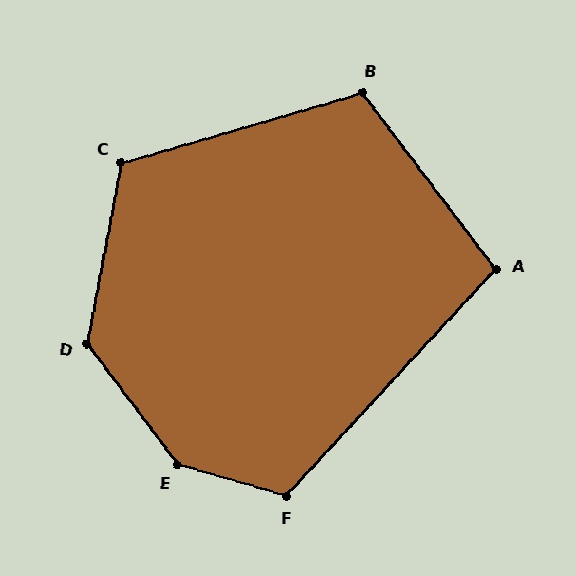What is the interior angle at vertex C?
Approximately 117 degrees (obtuse).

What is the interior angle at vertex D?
Approximately 133 degrees (obtuse).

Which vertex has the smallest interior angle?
A, at approximately 100 degrees.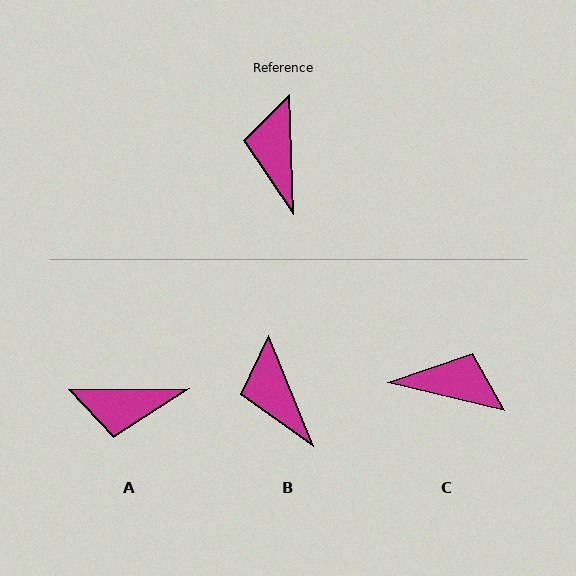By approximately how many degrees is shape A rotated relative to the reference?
Approximately 89 degrees counter-clockwise.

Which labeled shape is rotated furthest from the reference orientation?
C, about 105 degrees away.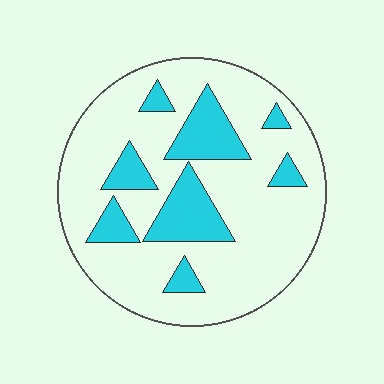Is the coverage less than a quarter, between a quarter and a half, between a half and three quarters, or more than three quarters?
Less than a quarter.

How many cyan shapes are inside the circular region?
8.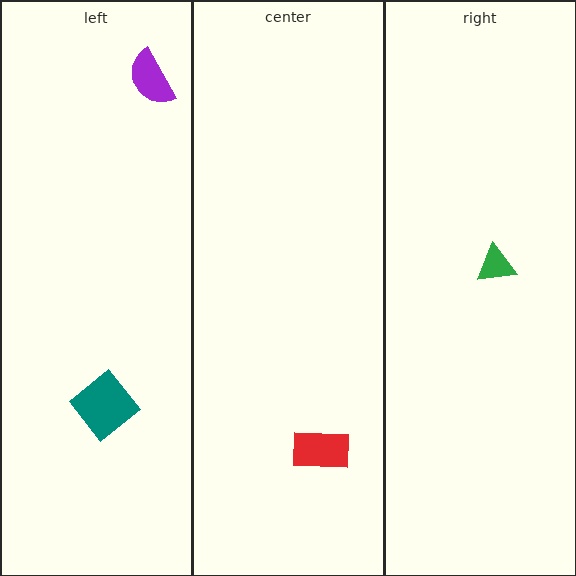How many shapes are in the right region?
1.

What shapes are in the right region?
The green triangle.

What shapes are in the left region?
The purple semicircle, the teal diamond.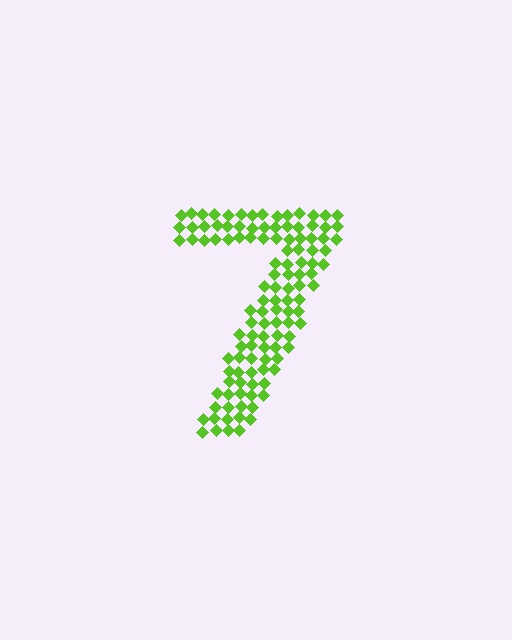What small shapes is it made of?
It is made of small diamonds.